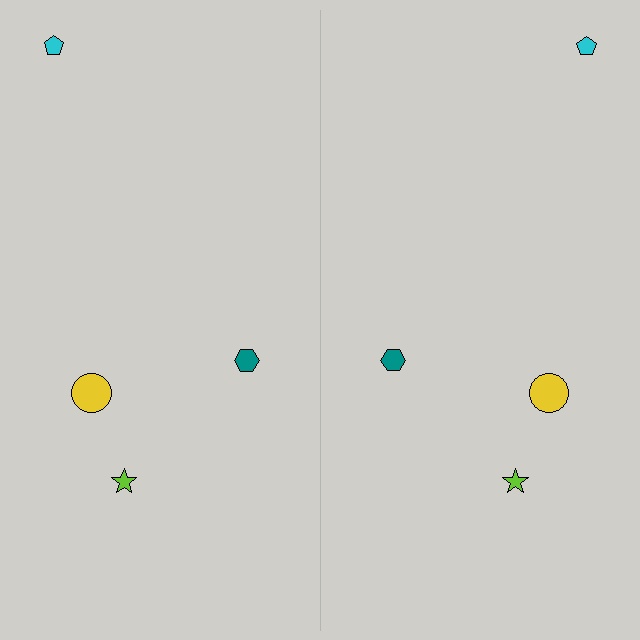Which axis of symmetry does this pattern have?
The pattern has a vertical axis of symmetry running through the center of the image.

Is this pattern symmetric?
Yes, this pattern has bilateral (reflection) symmetry.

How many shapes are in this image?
There are 8 shapes in this image.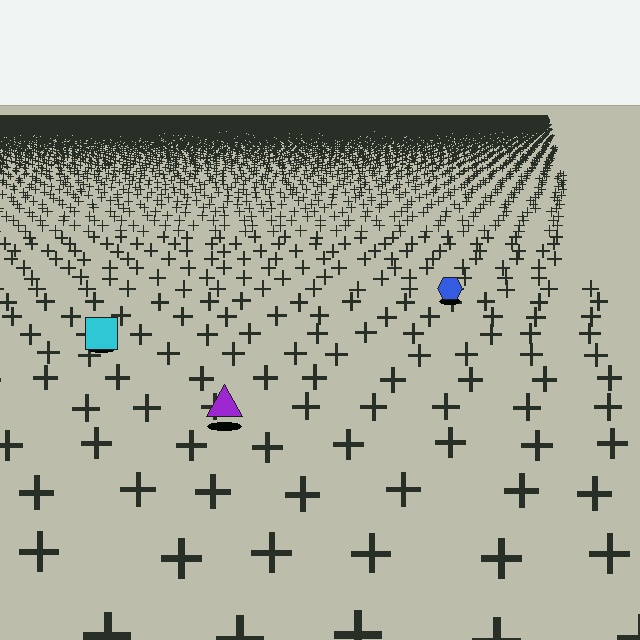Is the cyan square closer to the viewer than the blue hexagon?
Yes. The cyan square is closer — you can tell from the texture gradient: the ground texture is coarser near it.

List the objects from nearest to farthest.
From nearest to farthest: the purple triangle, the cyan square, the blue hexagon.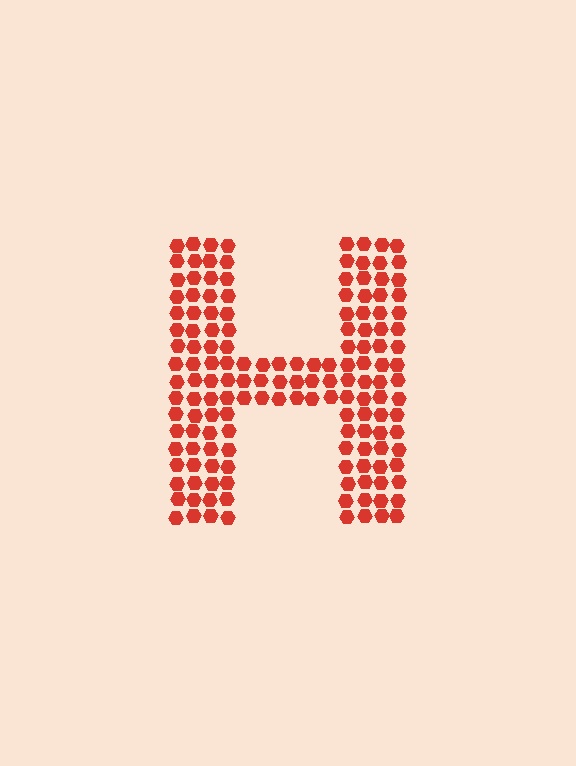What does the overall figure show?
The overall figure shows the letter H.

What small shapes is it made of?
It is made of small hexagons.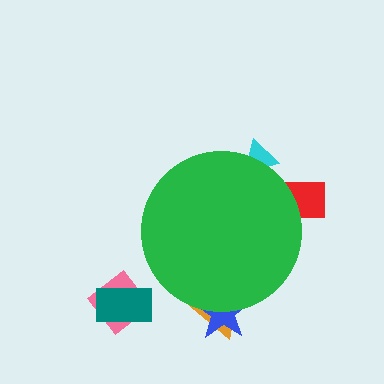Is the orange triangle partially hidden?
Yes, the orange triangle is partially hidden behind the green circle.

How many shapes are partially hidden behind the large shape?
4 shapes are partially hidden.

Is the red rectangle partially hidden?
Yes, the red rectangle is partially hidden behind the green circle.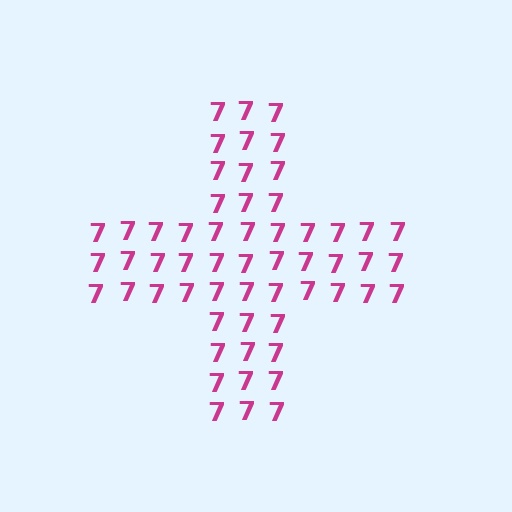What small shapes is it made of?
It is made of small digit 7's.